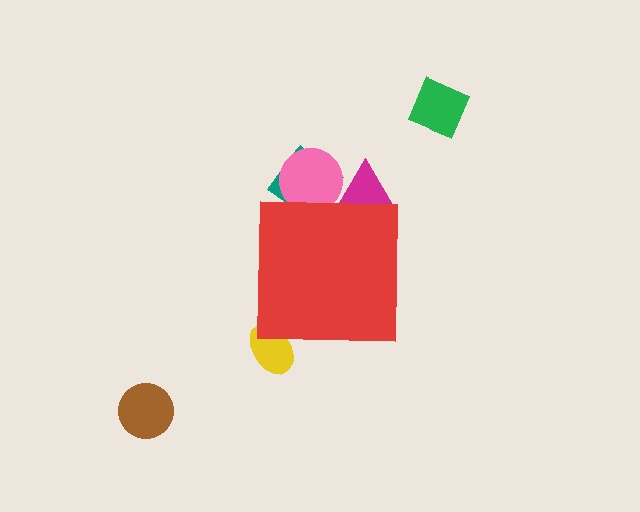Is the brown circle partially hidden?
No, the brown circle is fully visible.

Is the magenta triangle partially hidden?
Yes, the magenta triangle is partially hidden behind the red square.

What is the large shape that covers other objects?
A red square.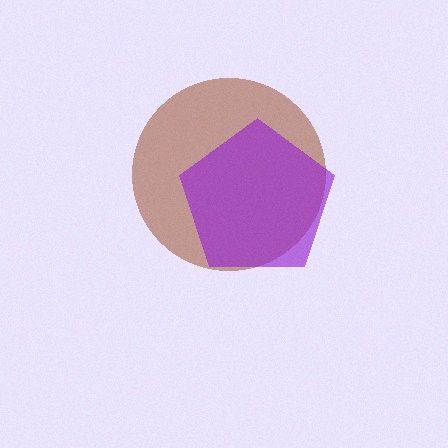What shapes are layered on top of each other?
The layered shapes are: a brown circle, a purple pentagon.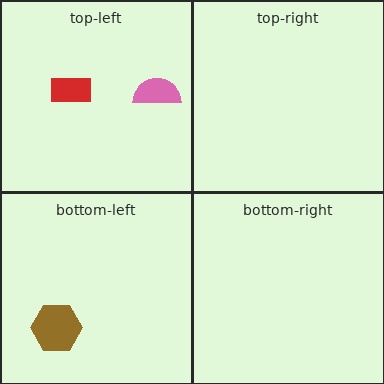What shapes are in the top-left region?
The red rectangle, the pink semicircle.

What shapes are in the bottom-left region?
The brown hexagon.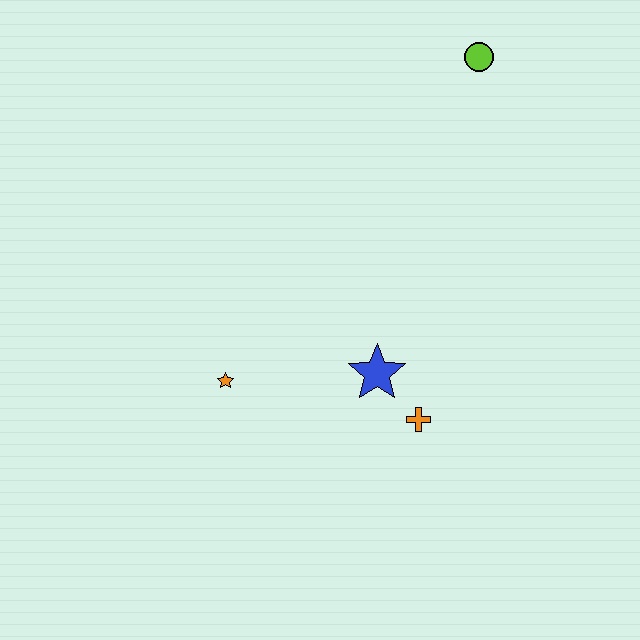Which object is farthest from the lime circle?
The orange star is farthest from the lime circle.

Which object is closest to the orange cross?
The blue star is closest to the orange cross.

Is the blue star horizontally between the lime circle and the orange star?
Yes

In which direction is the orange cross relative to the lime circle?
The orange cross is below the lime circle.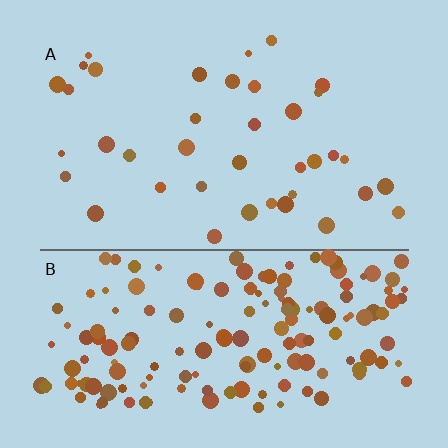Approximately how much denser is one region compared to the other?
Approximately 4.3× — region B over region A.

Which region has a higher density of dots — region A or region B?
B (the bottom).